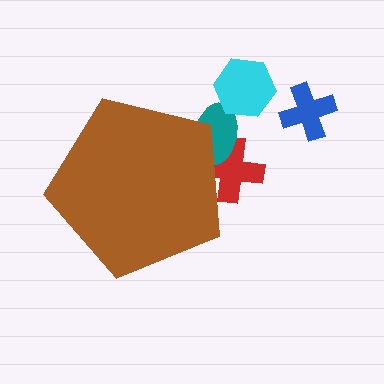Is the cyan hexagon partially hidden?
No, the cyan hexagon is fully visible.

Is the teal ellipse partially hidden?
Yes, the teal ellipse is partially hidden behind the brown pentagon.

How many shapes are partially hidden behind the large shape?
2 shapes are partially hidden.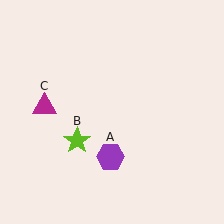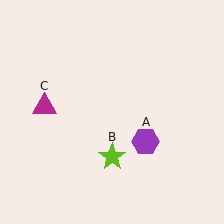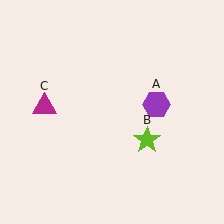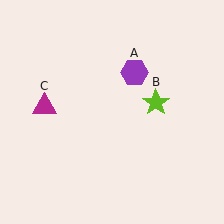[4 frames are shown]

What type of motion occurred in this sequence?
The purple hexagon (object A), lime star (object B) rotated counterclockwise around the center of the scene.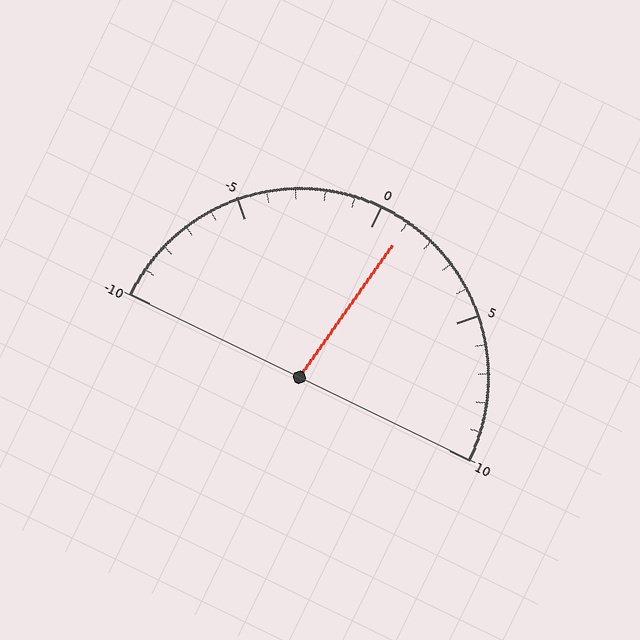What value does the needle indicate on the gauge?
The needle indicates approximately 1.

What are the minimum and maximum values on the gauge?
The gauge ranges from -10 to 10.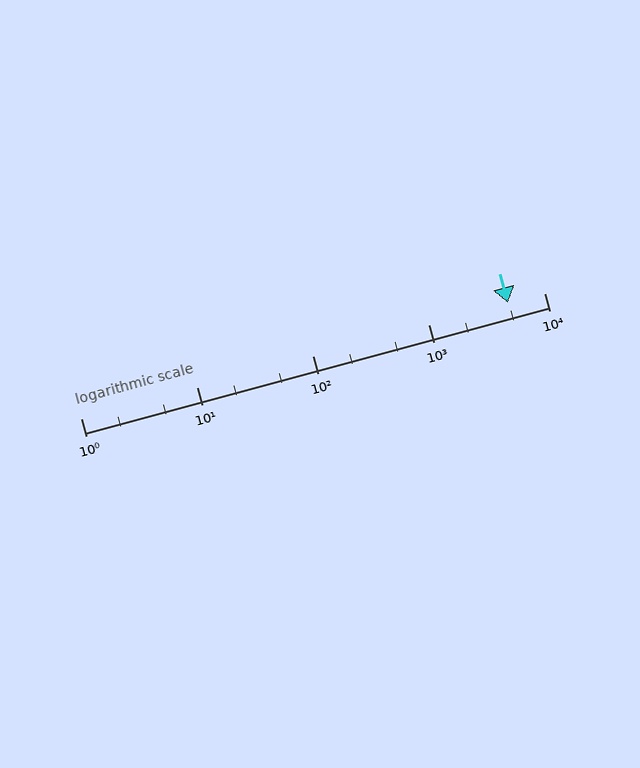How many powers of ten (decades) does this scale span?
The scale spans 4 decades, from 1 to 10000.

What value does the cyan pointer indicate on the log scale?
The pointer indicates approximately 4900.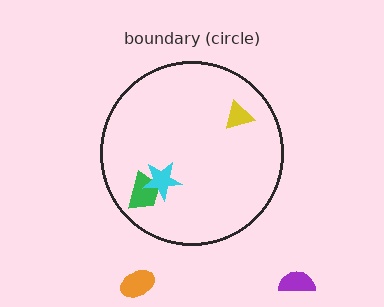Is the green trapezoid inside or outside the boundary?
Inside.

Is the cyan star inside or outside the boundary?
Inside.